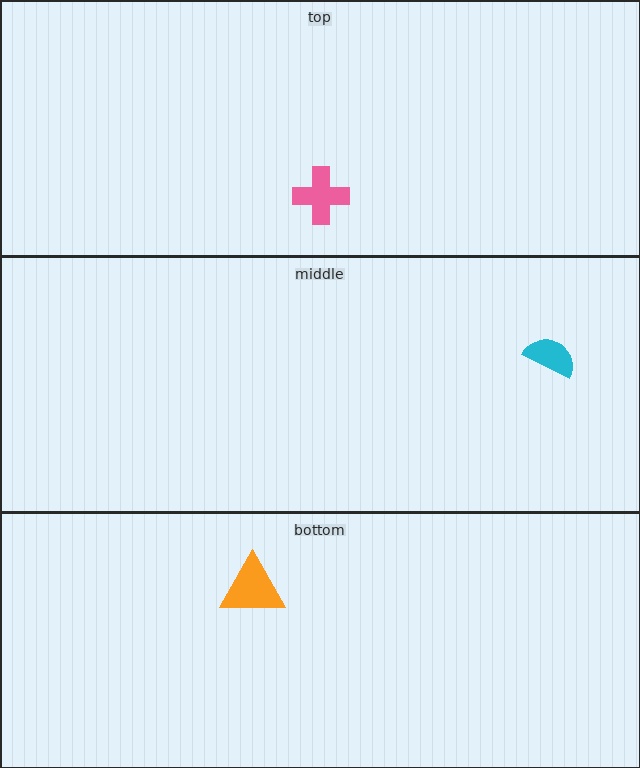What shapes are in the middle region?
The cyan semicircle.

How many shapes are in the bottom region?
1.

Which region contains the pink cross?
The top region.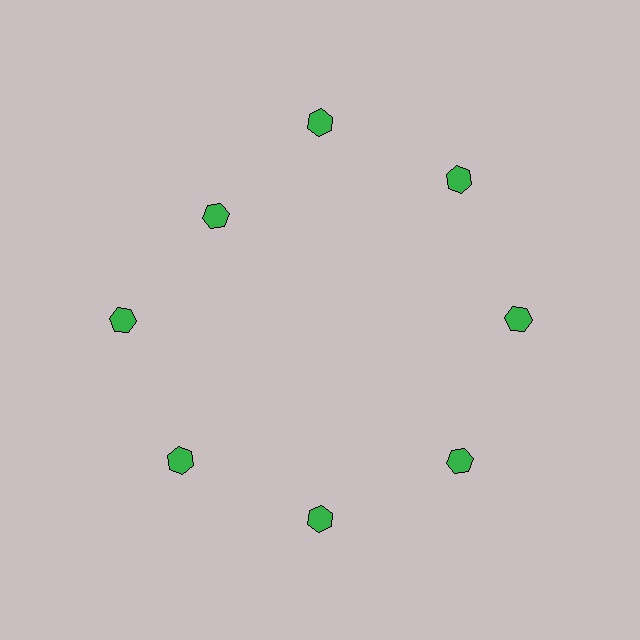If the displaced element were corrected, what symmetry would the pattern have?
It would have 8-fold rotational symmetry — the pattern would map onto itself every 45 degrees.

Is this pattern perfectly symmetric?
No. The 8 green hexagons are arranged in a ring, but one element near the 10 o'clock position is pulled inward toward the center, breaking the 8-fold rotational symmetry.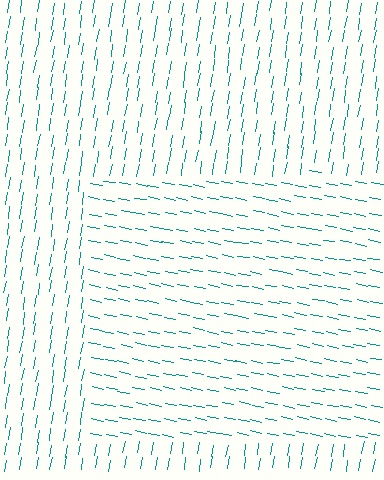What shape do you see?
I see a rectangle.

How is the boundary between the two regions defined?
The boundary is defined purely by a change in line orientation (approximately 88 degrees difference). All lines are the same color and thickness.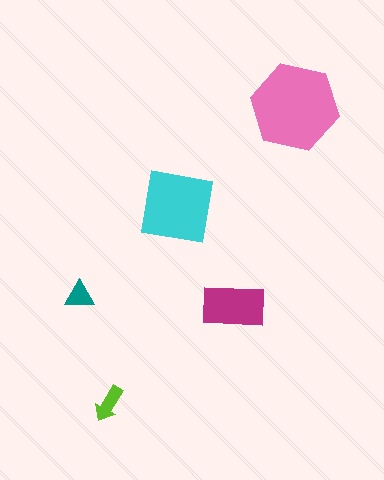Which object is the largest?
The pink hexagon.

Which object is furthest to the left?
The teal triangle is leftmost.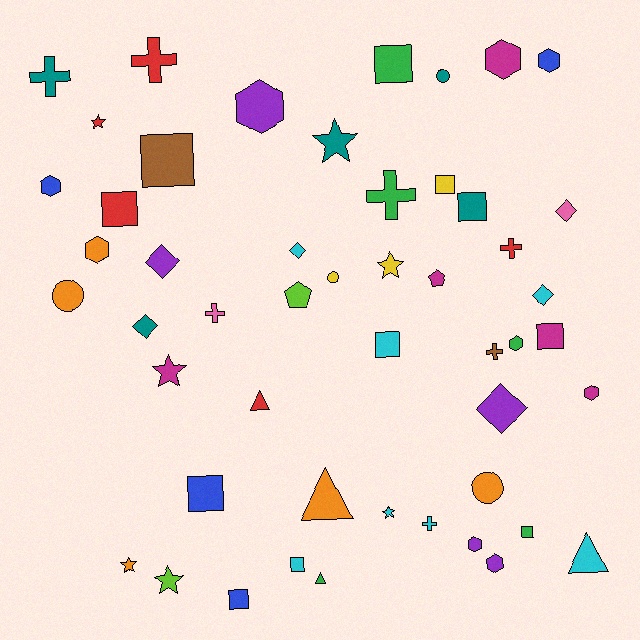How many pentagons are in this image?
There are 2 pentagons.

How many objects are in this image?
There are 50 objects.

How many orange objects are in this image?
There are 5 orange objects.